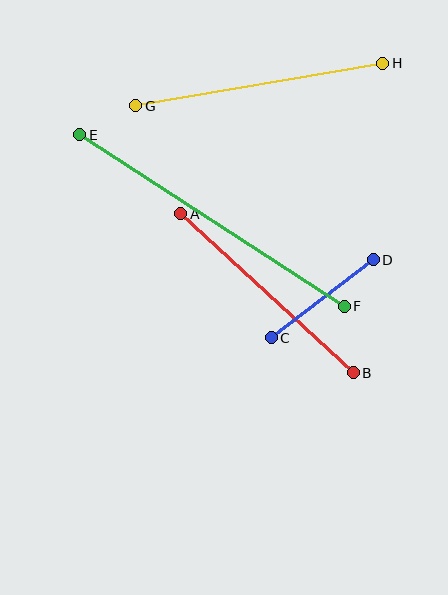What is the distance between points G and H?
The distance is approximately 251 pixels.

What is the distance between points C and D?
The distance is approximately 128 pixels.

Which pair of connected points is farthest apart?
Points E and F are farthest apart.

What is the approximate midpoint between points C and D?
The midpoint is at approximately (322, 299) pixels.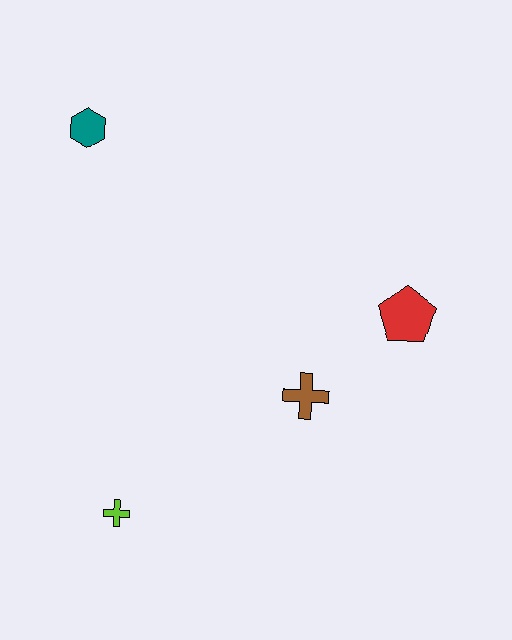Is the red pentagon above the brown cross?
Yes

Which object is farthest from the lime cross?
The teal hexagon is farthest from the lime cross.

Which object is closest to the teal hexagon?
The brown cross is closest to the teal hexagon.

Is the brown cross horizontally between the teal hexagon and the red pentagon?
Yes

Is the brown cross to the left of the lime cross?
No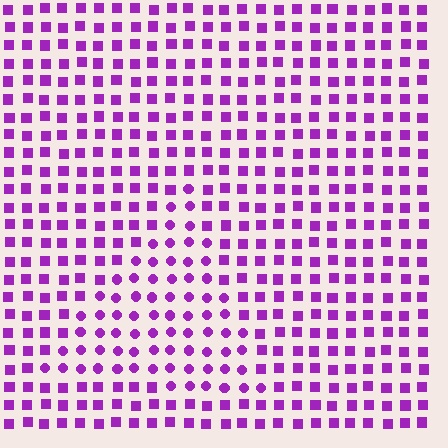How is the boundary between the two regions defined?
The boundary is defined by a change in element shape: circles inside vs. squares outside. All elements share the same color and spacing.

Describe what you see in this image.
The image is filled with small purple elements arranged in a uniform grid. A triangle-shaped region contains circles, while the surrounding area contains squares. The boundary is defined purely by the change in element shape.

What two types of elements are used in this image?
The image uses circles inside the triangle region and squares outside it.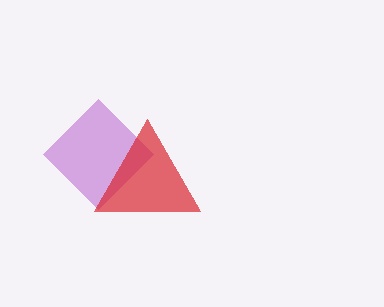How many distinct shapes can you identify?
There are 2 distinct shapes: a purple diamond, a red triangle.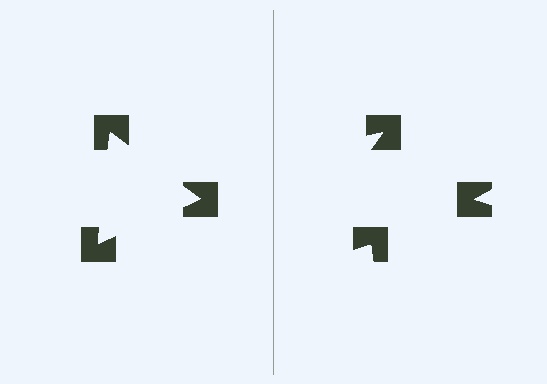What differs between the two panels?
The notched squares are positioned identically on both sides; only the wedge orientations differ. On the left they align to a triangle; on the right they are misaligned.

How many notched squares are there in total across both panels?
6 — 3 on each side.